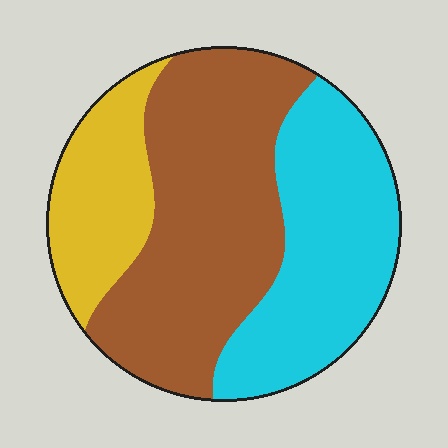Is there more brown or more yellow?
Brown.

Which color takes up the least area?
Yellow, at roughly 20%.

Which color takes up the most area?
Brown, at roughly 45%.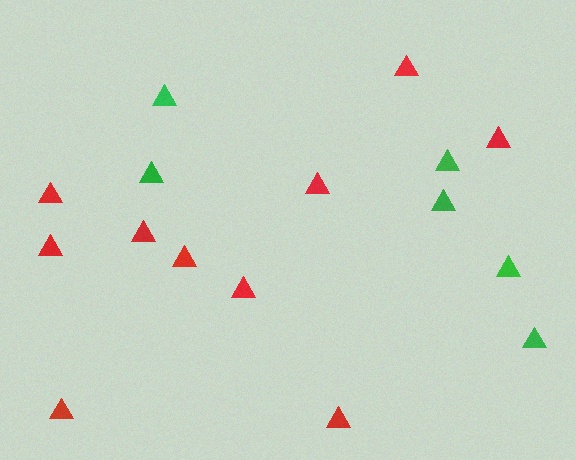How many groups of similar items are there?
There are 2 groups: one group of green triangles (6) and one group of red triangles (10).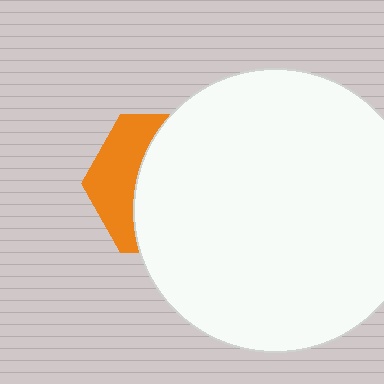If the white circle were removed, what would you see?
You would see the complete orange hexagon.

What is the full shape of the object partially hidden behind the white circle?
The partially hidden object is an orange hexagon.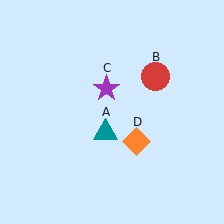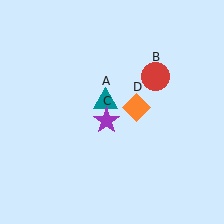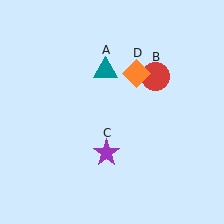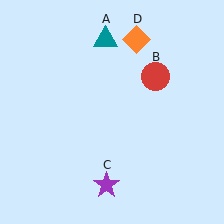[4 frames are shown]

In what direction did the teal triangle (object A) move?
The teal triangle (object A) moved up.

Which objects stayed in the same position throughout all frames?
Red circle (object B) remained stationary.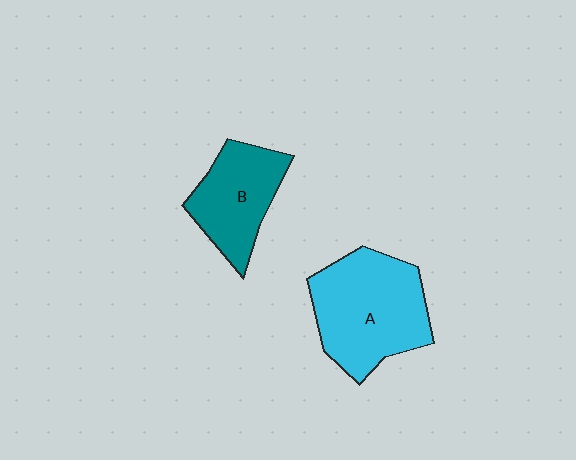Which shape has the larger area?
Shape A (cyan).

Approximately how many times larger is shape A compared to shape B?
Approximately 1.5 times.